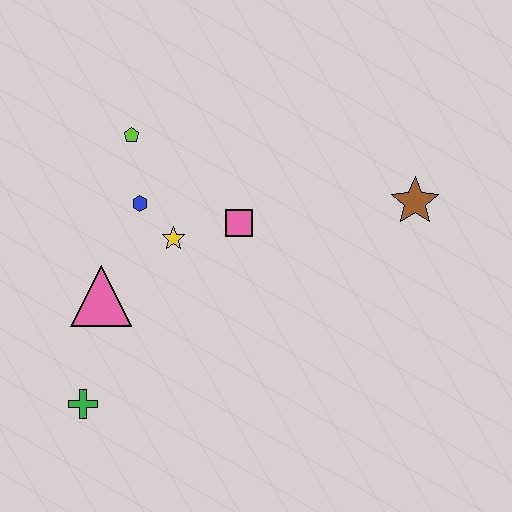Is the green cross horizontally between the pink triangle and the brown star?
No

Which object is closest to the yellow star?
The blue hexagon is closest to the yellow star.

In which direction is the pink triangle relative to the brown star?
The pink triangle is to the left of the brown star.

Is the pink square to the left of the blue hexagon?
No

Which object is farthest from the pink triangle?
The brown star is farthest from the pink triangle.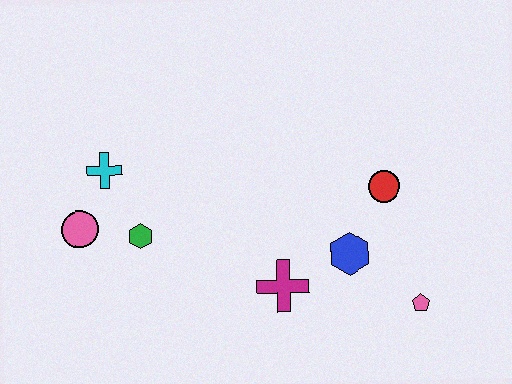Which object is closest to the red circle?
The blue hexagon is closest to the red circle.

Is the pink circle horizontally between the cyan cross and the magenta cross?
No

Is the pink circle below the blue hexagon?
No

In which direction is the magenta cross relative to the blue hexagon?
The magenta cross is to the left of the blue hexagon.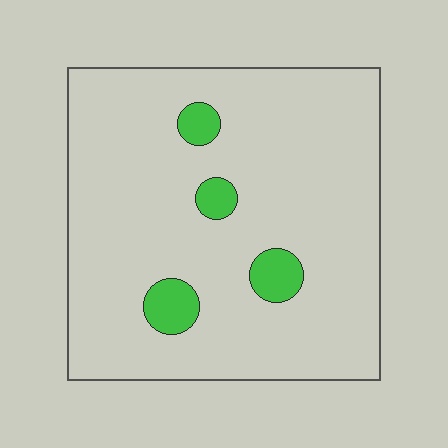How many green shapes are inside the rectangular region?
4.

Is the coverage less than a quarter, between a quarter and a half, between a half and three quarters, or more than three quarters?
Less than a quarter.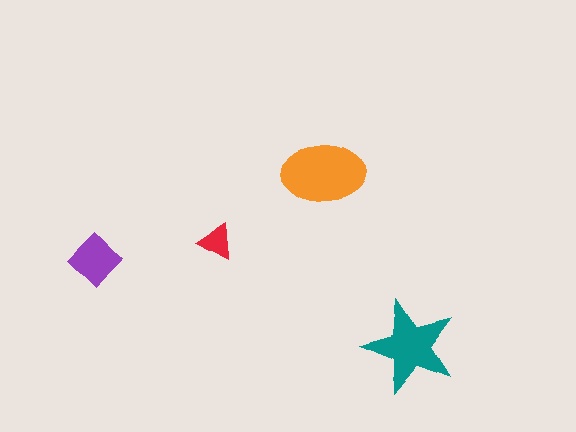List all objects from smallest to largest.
The red triangle, the purple diamond, the teal star, the orange ellipse.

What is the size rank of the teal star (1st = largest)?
2nd.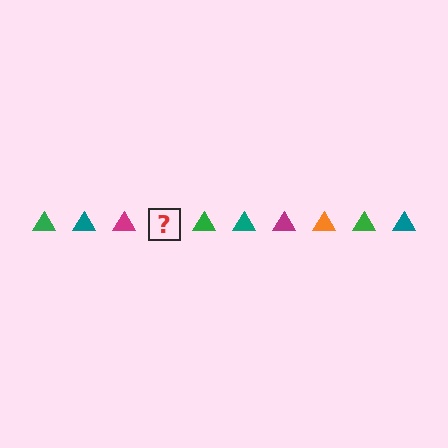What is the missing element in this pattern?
The missing element is an orange triangle.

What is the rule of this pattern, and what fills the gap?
The rule is that the pattern cycles through green, teal, magenta, orange triangles. The gap should be filled with an orange triangle.